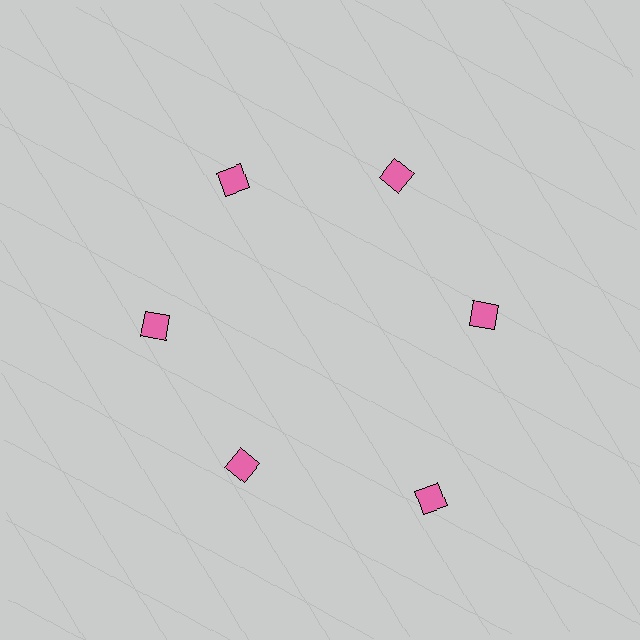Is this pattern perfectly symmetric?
No. The 6 pink diamonds are arranged in a ring, but one element near the 5 o'clock position is pushed outward from the center, breaking the 6-fold rotational symmetry.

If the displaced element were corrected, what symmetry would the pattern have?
It would have 6-fold rotational symmetry — the pattern would map onto itself every 60 degrees.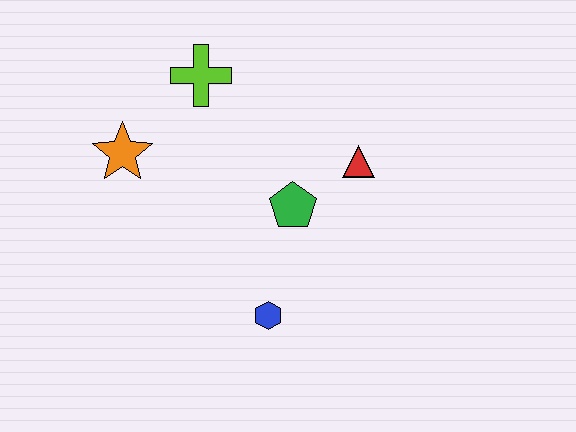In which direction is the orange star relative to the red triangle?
The orange star is to the left of the red triangle.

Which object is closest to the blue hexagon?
The green pentagon is closest to the blue hexagon.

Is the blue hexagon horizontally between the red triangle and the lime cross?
Yes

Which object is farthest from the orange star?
The red triangle is farthest from the orange star.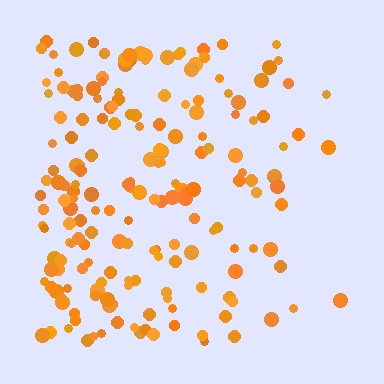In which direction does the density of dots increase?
From right to left, with the left side densest.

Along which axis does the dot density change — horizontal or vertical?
Horizontal.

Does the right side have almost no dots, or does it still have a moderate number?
Still a moderate number, just noticeably fewer than the left.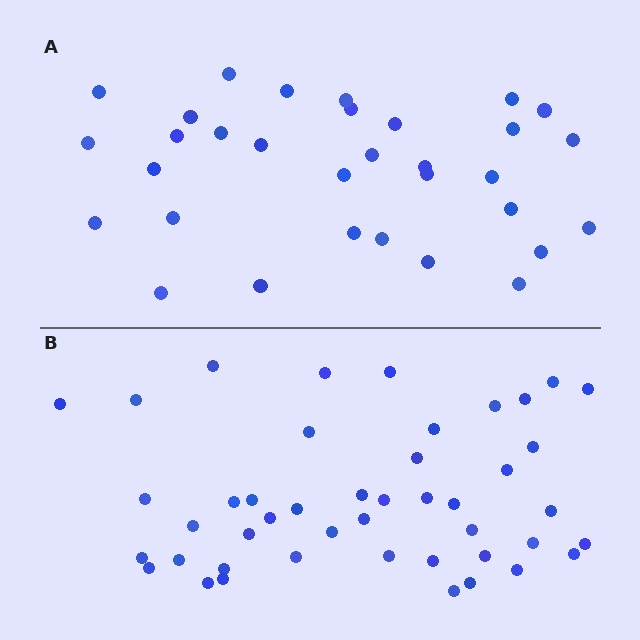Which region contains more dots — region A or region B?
Region B (the bottom region) has more dots.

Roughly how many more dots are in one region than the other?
Region B has approximately 15 more dots than region A.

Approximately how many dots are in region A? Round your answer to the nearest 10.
About 30 dots. (The exact count is 32, which rounds to 30.)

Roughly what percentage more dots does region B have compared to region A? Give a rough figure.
About 40% more.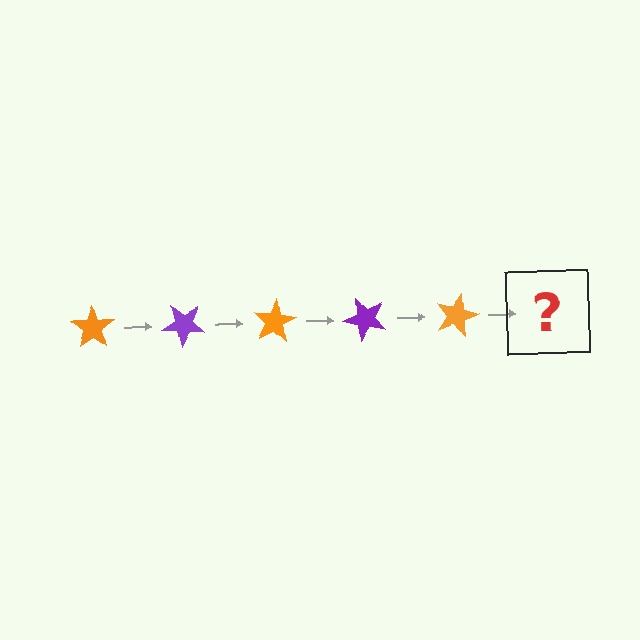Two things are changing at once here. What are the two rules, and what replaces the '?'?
The two rules are that it rotates 40 degrees each step and the color cycles through orange and purple. The '?' should be a purple star, rotated 200 degrees from the start.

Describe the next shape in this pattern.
It should be a purple star, rotated 200 degrees from the start.